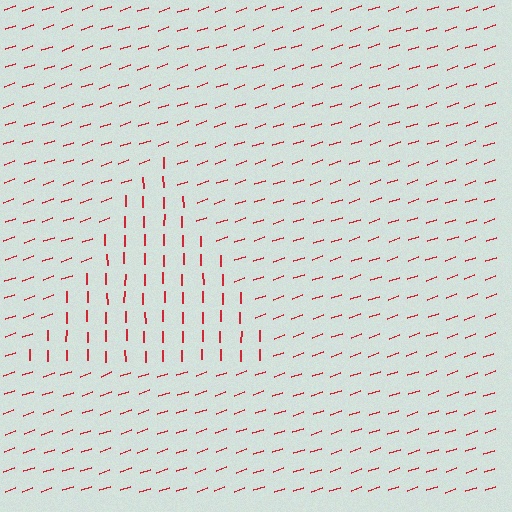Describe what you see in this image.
The image is filled with small red line segments. A triangle region in the image has lines oriented differently from the surrounding lines, creating a visible texture boundary.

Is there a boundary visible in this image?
Yes, there is a texture boundary formed by a change in line orientation.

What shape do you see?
I see a triangle.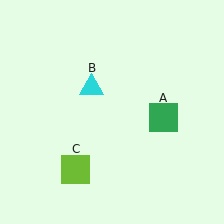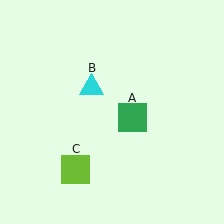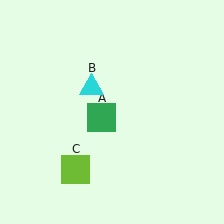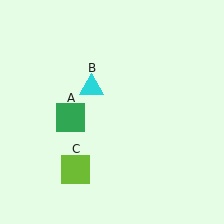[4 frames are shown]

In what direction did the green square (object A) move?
The green square (object A) moved left.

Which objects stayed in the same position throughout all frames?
Cyan triangle (object B) and lime square (object C) remained stationary.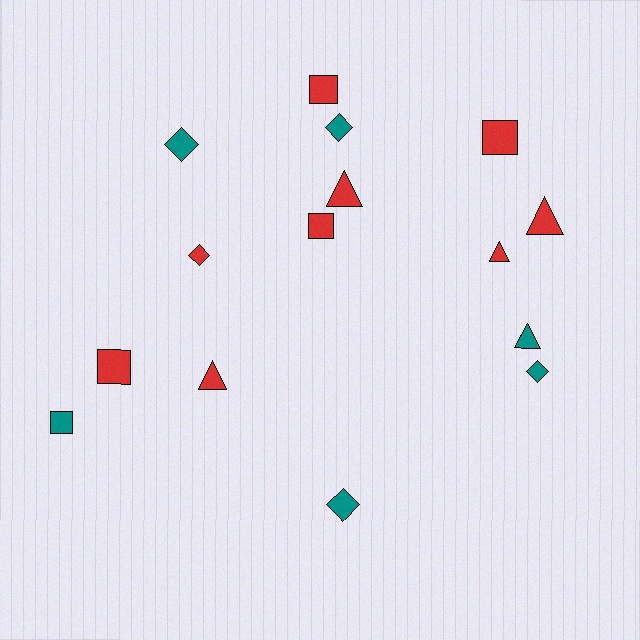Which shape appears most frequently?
Diamond, with 5 objects.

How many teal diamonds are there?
There are 4 teal diamonds.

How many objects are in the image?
There are 15 objects.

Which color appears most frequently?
Red, with 9 objects.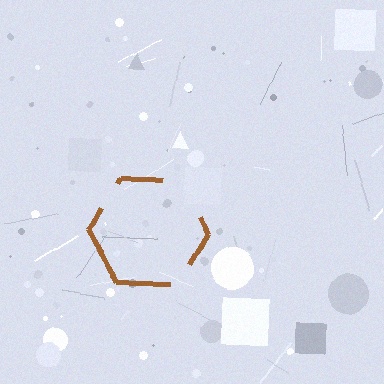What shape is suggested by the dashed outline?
The dashed outline suggests a hexagon.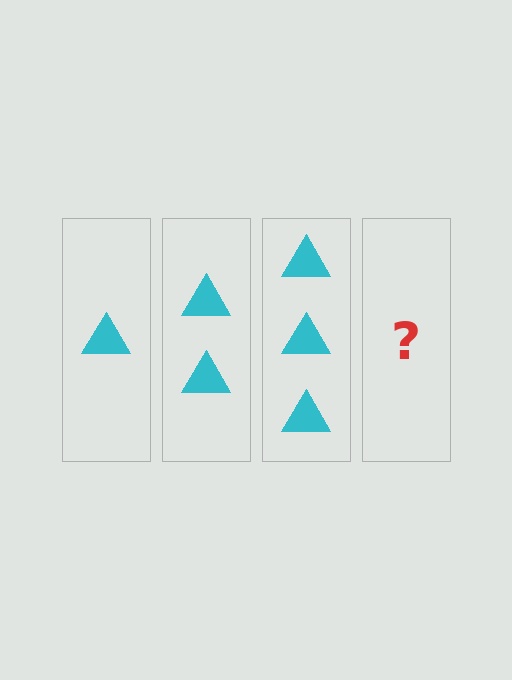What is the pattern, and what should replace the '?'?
The pattern is that each step adds one more triangle. The '?' should be 4 triangles.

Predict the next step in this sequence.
The next step is 4 triangles.